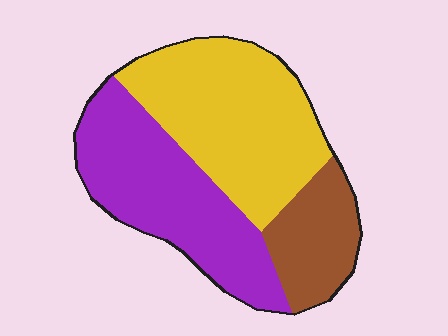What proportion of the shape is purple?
Purple covers roughly 40% of the shape.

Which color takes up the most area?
Yellow, at roughly 45%.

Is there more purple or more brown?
Purple.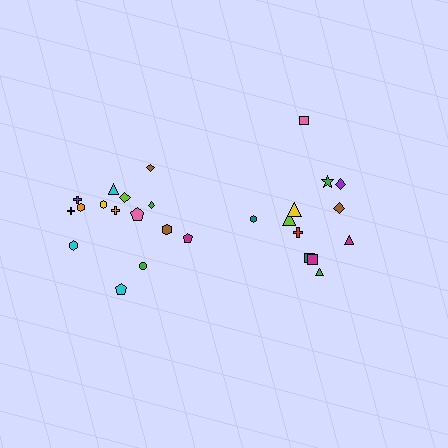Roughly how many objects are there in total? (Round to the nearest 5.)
Roughly 25 objects in total.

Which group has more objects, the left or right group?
The left group.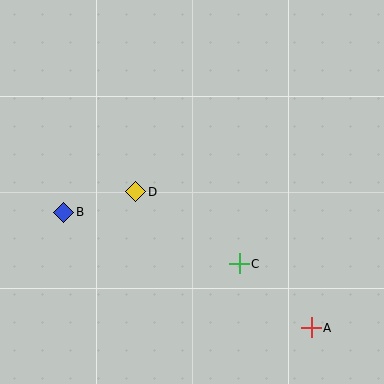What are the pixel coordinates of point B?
Point B is at (64, 212).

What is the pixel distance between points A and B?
The distance between A and B is 273 pixels.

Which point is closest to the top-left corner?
Point B is closest to the top-left corner.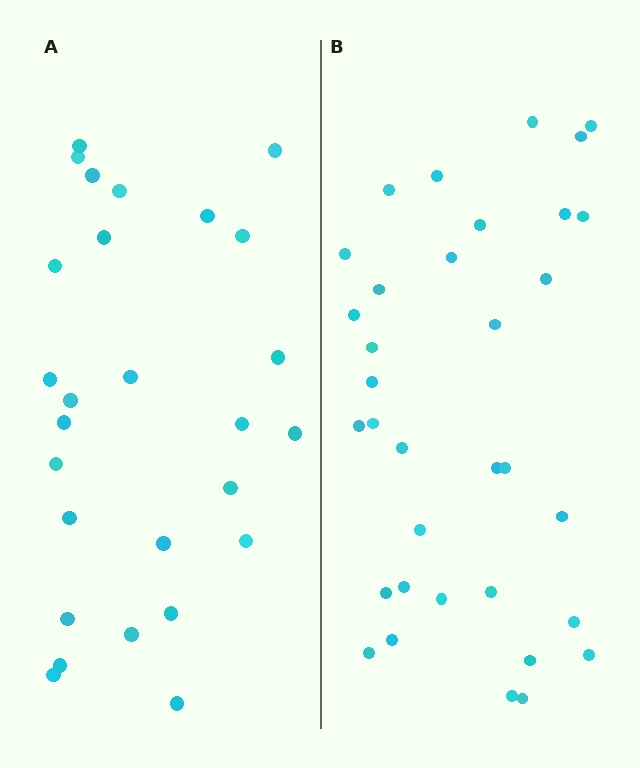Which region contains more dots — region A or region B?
Region B (the right region) has more dots.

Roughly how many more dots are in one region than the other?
Region B has roughly 8 or so more dots than region A.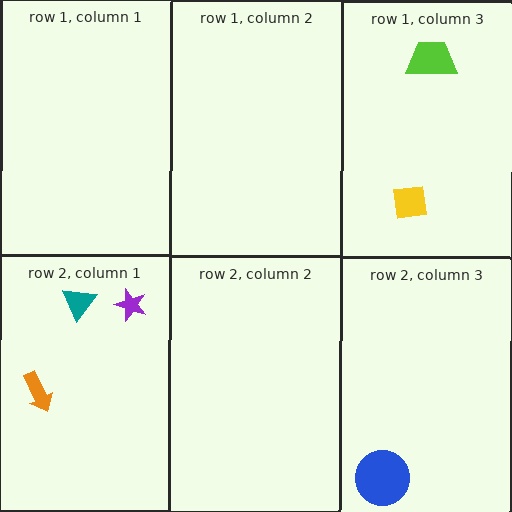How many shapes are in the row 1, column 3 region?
2.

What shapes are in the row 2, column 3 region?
The blue circle.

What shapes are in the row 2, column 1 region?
The orange arrow, the purple star, the teal triangle.